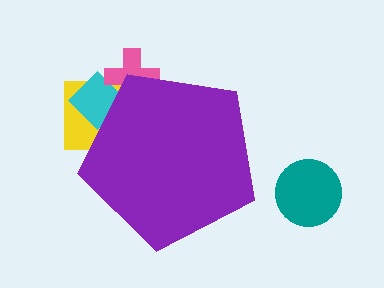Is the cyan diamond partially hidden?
Yes, the cyan diamond is partially hidden behind the purple pentagon.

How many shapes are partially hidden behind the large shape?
3 shapes are partially hidden.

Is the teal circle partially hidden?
No, the teal circle is fully visible.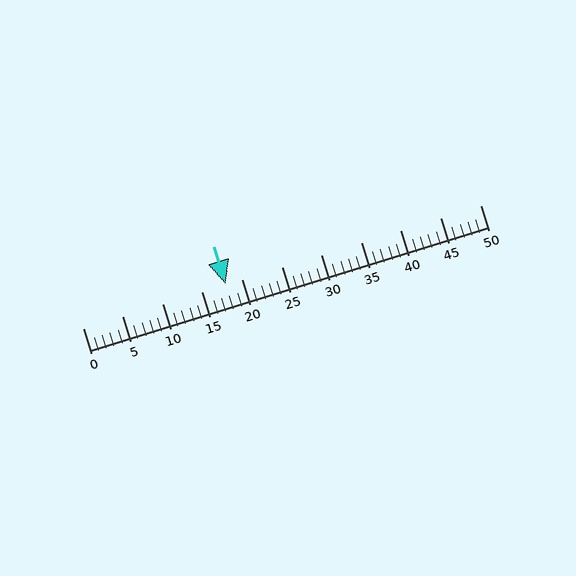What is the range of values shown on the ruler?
The ruler shows values from 0 to 50.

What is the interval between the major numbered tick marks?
The major tick marks are spaced 5 units apart.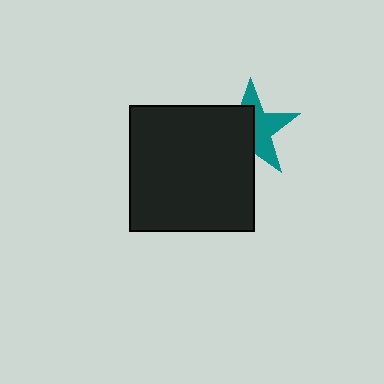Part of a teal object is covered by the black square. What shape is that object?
It is a star.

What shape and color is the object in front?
The object in front is a black square.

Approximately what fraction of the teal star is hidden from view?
Roughly 52% of the teal star is hidden behind the black square.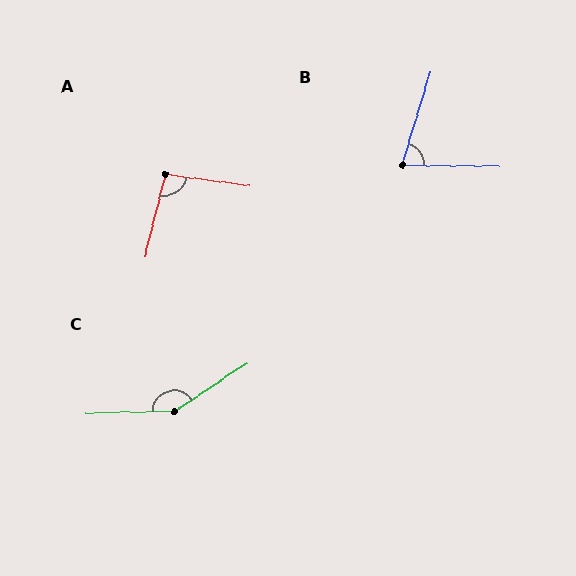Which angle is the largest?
C, at approximately 147 degrees.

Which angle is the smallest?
B, at approximately 74 degrees.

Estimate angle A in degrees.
Approximately 96 degrees.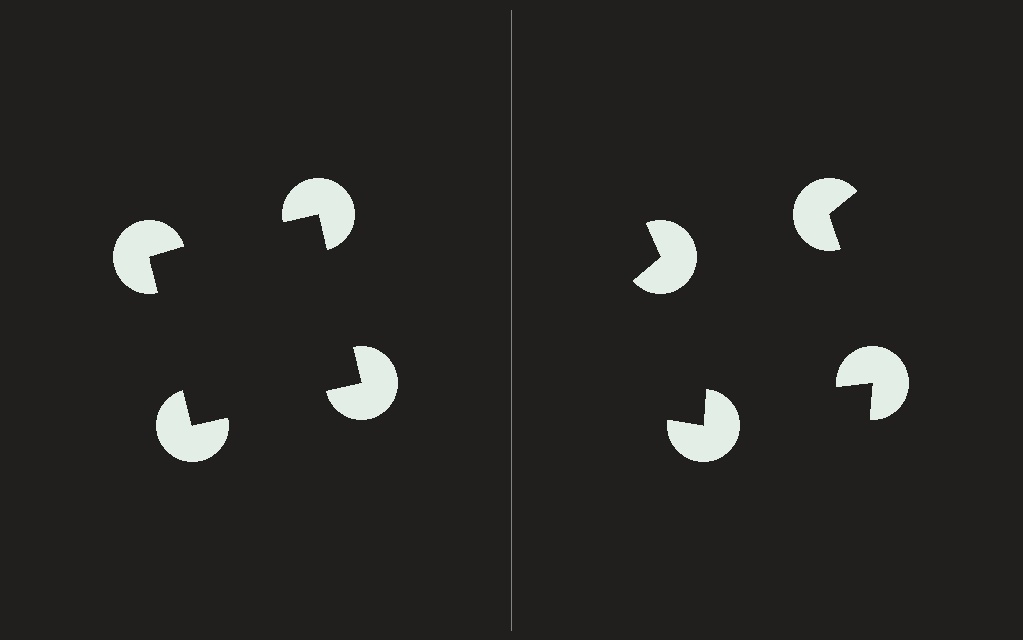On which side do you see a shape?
An illusory square appears on the left side. On the right side the wedge cuts are rotated, so no coherent shape forms.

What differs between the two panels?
The pac-man discs are positioned identically on both sides; only the wedge orientations differ. On the left they align to a square; on the right they are misaligned.